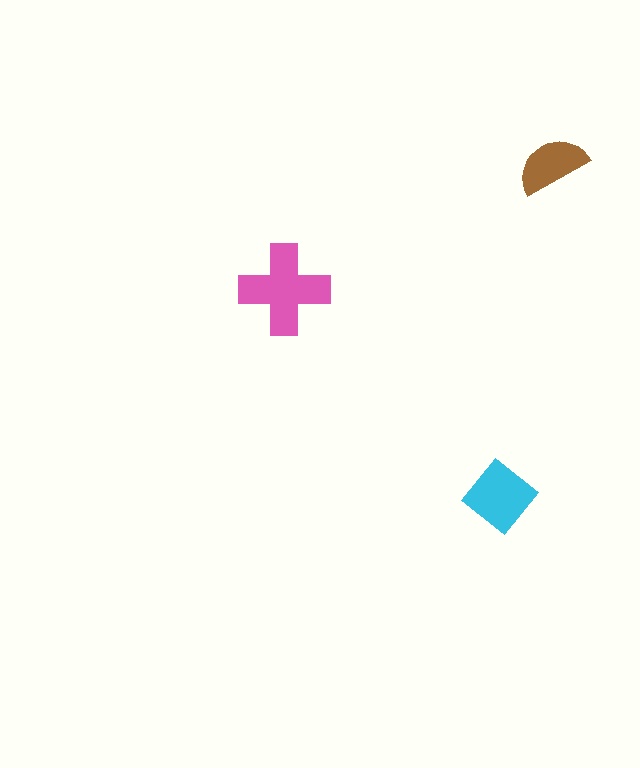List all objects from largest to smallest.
The pink cross, the cyan diamond, the brown semicircle.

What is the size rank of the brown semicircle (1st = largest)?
3rd.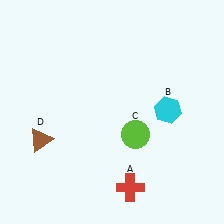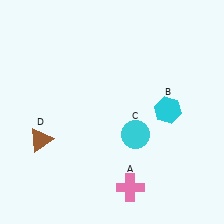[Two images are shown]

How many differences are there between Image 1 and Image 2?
There are 2 differences between the two images.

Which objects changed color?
A changed from red to pink. C changed from lime to cyan.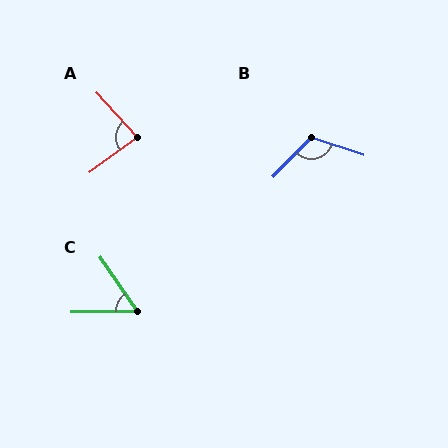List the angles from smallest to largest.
C (55°), A (84°), B (115°).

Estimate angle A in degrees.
Approximately 84 degrees.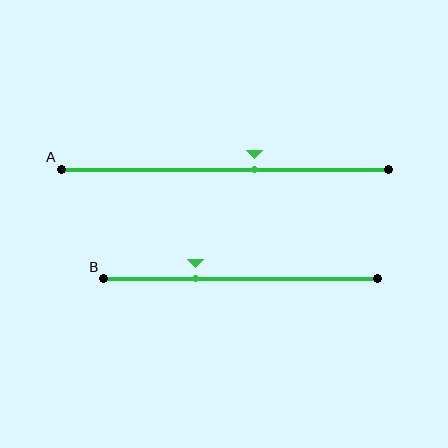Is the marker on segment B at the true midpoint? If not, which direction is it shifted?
No, the marker on segment B is shifted to the left by about 16% of the segment length.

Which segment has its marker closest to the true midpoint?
Segment A has its marker closest to the true midpoint.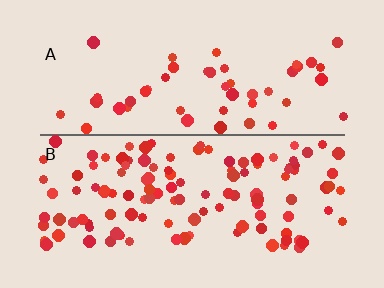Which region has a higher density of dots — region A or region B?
B (the bottom).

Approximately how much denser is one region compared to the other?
Approximately 2.4× — region B over region A.